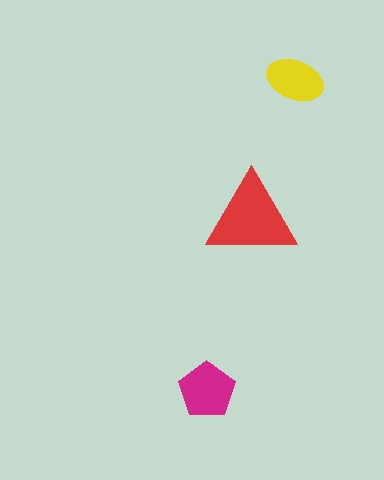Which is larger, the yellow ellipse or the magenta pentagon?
The magenta pentagon.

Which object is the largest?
The red triangle.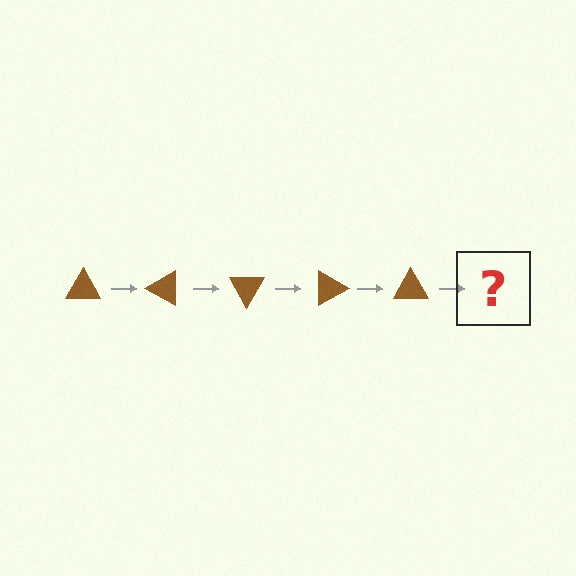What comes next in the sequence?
The next element should be a brown triangle rotated 150 degrees.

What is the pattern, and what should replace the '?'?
The pattern is that the triangle rotates 30 degrees each step. The '?' should be a brown triangle rotated 150 degrees.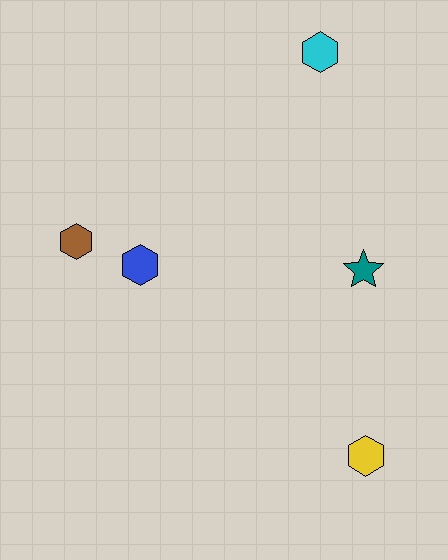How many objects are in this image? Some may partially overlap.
There are 5 objects.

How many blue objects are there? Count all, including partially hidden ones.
There is 1 blue object.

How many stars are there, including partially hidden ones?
There is 1 star.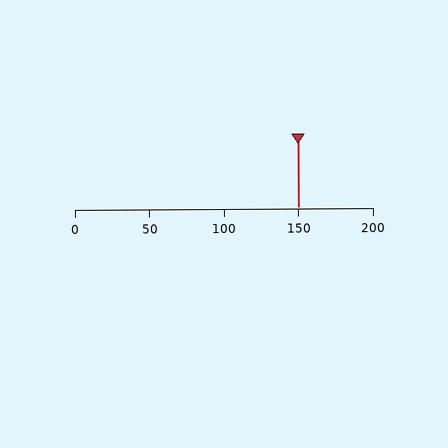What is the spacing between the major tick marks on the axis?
The major ticks are spaced 50 apart.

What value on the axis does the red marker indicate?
The marker indicates approximately 150.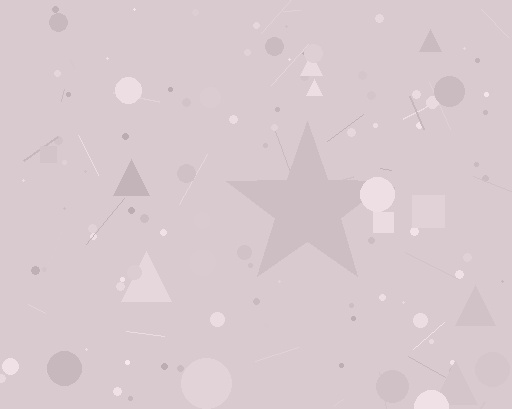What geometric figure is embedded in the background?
A star is embedded in the background.